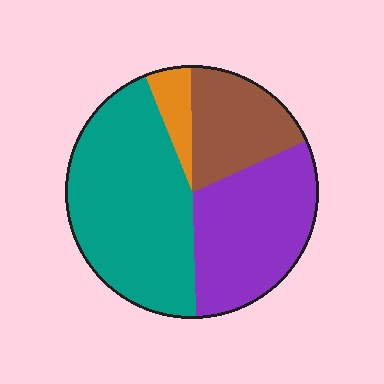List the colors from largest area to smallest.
From largest to smallest: teal, purple, brown, orange.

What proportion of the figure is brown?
Brown takes up about one fifth (1/5) of the figure.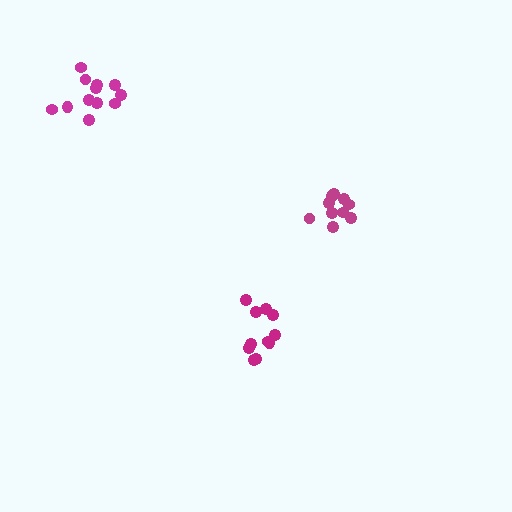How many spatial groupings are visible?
There are 3 spatial groupings.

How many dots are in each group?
Group 1: 10 dots, Group 2: 12 dots, Group 3: 12 dots (34 total).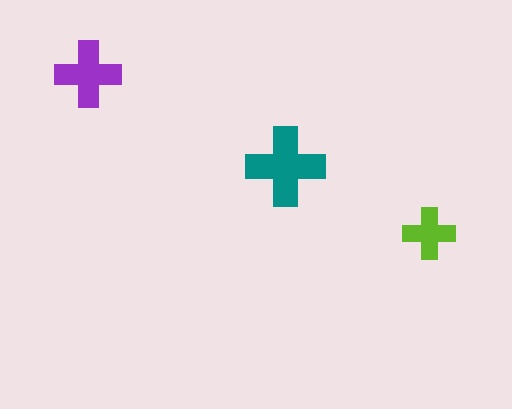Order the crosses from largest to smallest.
the teal one, the purple one, the lime one.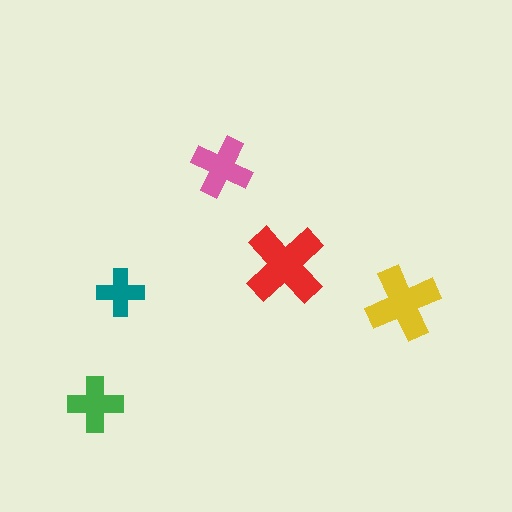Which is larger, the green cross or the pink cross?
The pink one.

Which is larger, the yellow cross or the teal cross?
The yellow one.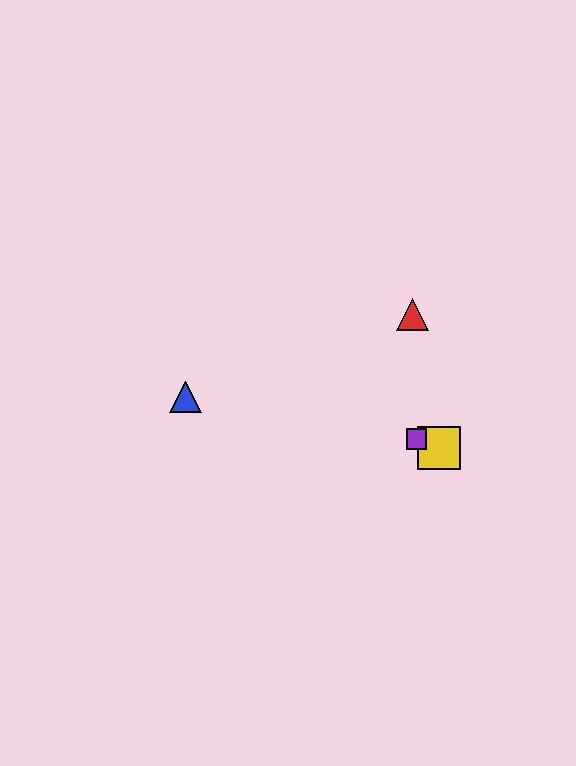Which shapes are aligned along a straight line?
The green triangle, the yellow square, the purple square are aligned along a straight line.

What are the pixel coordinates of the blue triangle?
The blue triangle is at (186, 397).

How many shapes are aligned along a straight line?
3 shapes (the green triangle, the yellow square, the purple square) are aligned along a straight line.